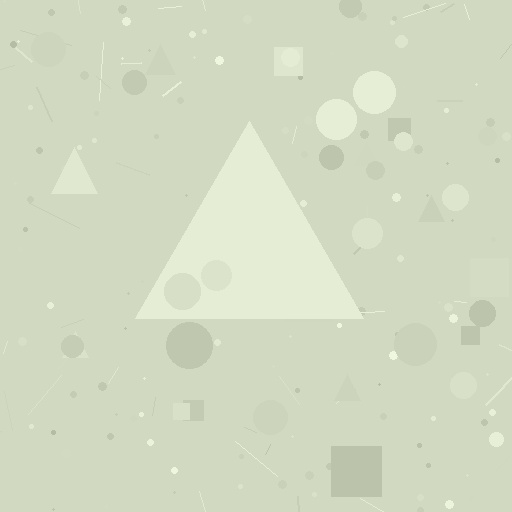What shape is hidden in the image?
A triangle is hidden in the image.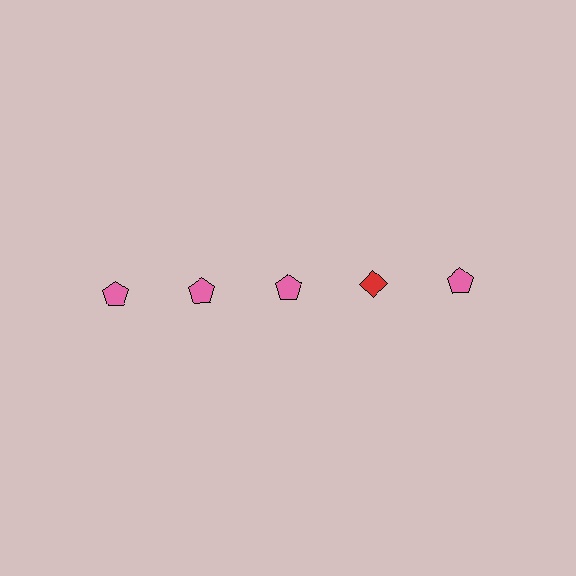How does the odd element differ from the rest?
It differs in both color (red instead of pink) and shape (diamond instead of pentagon).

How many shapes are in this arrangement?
There are 5 shapes arranged in a grid pattern.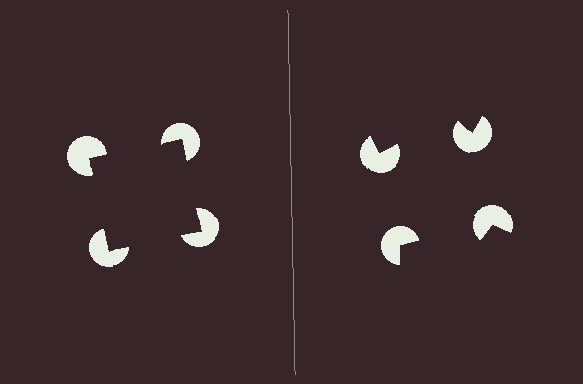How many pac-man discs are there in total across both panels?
8 — 4 on each side.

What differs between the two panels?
The pac-man discs are positioned identically on both sides; only the wedge orientations differ. On the left they align to a square; on the right they are misaligned.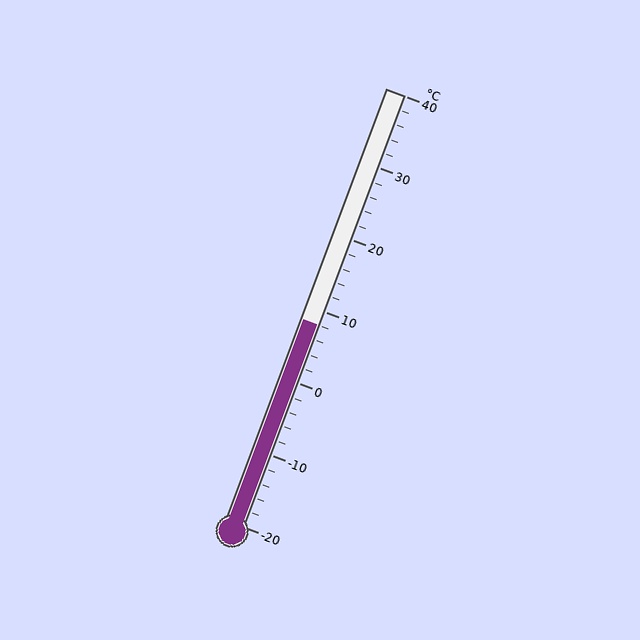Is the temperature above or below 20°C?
The temperature is below 20°C.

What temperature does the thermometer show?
The thermometer shows approximately 8°C.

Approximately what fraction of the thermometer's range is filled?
The thermometer is filled to approximately 45% of its range.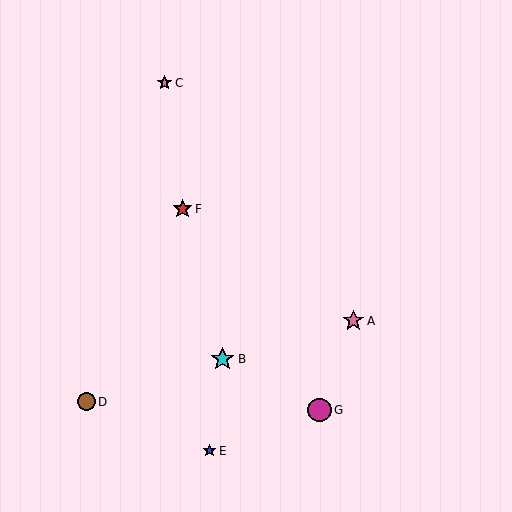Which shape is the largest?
The cyan star (labeled B) is the largest.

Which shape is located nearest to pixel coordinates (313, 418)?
The magenta circle (labeled G) at (319, 410) is nearest to that location.